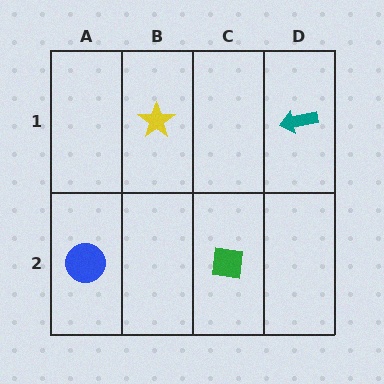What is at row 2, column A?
A blue circle.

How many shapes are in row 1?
2 shapes.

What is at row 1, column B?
A yellow star.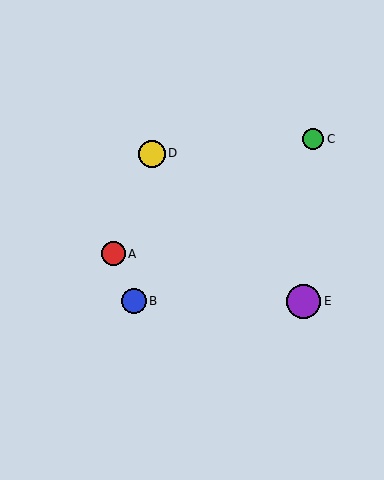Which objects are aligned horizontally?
Objects B, E are aligned horizontally.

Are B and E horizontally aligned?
Yes, both are at y≈301.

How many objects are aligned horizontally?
2 objects (B, E) are aligned horizontally.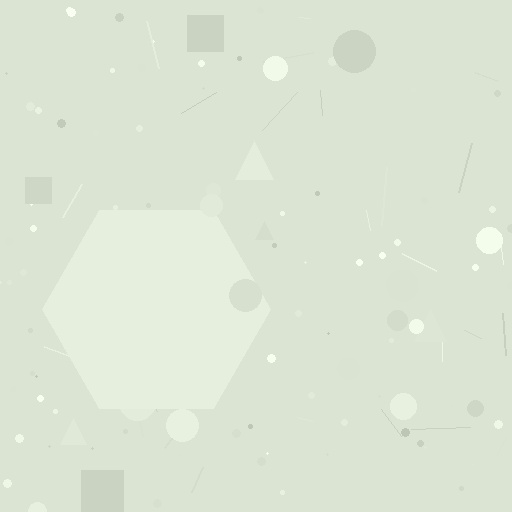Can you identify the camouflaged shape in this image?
The camouflaged shape is a hexagon.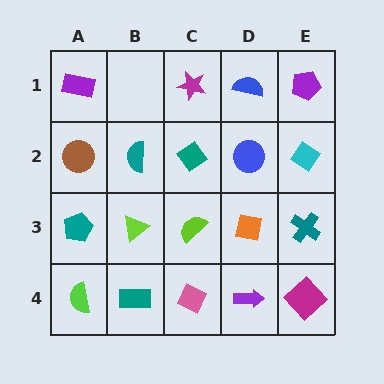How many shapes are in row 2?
5 shapes.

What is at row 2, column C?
A teal diamond.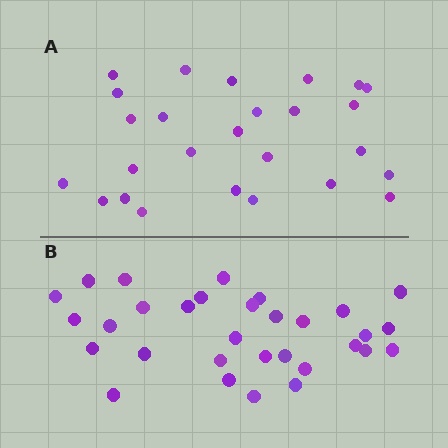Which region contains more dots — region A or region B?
Region B (the bottom region) has more dots.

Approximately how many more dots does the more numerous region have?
Region B has about 5 more dots than region A.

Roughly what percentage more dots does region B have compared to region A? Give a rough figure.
About 20% more.